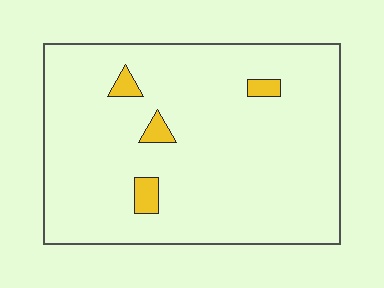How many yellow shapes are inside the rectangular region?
4.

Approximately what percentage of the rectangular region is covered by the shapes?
Approximately 5%.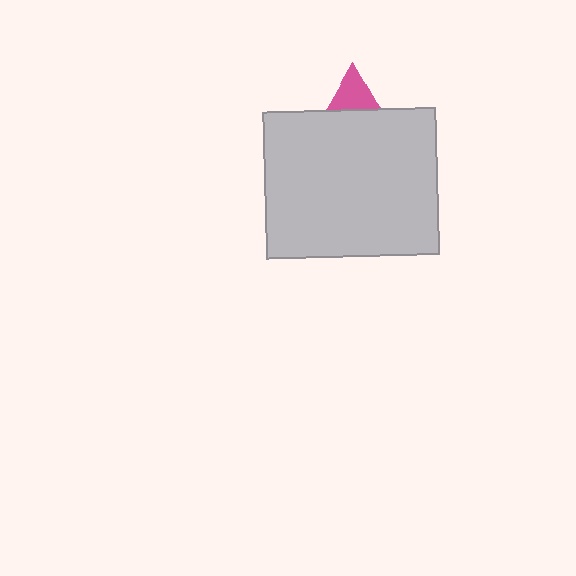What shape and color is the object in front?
The object in front is a light gray rectangle.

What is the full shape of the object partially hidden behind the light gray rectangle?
The partially hidden object is a pink triangle.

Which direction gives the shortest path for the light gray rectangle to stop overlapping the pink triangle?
Moving down gives the shortest separation.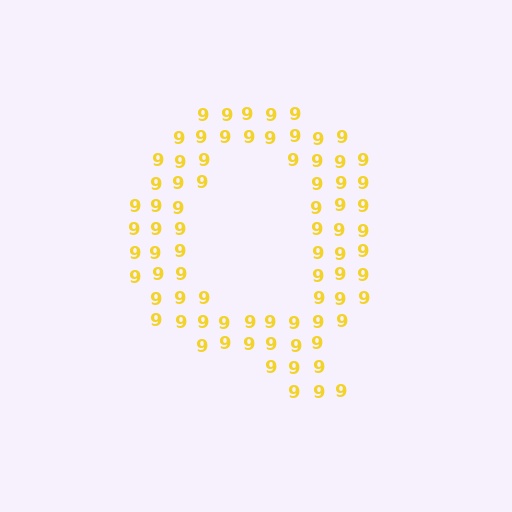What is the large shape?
The large shape is the letter Q.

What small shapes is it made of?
It is made of small digit 9's.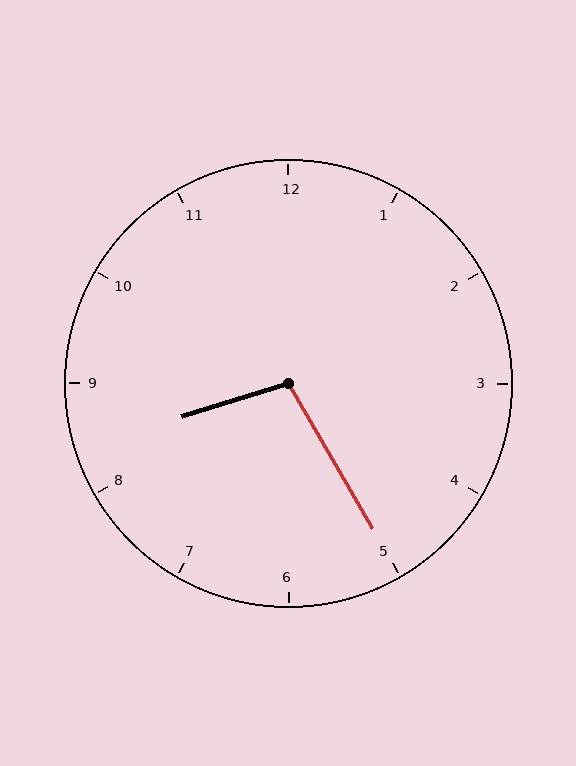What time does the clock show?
8:25.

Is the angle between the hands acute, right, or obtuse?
It is obtuse.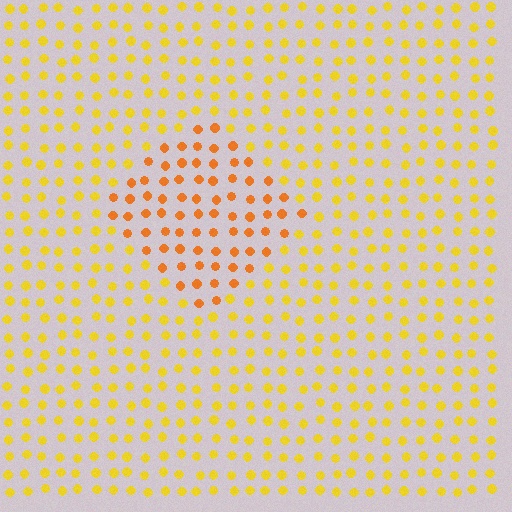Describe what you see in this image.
The image is filled with small yellow elements in a uniform arrangement. A diamond-shaped region is visible where the elements are tinted to a slightly different hue, forming a subtle color boundary.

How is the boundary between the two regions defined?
The boundary is defined purely by a slight shift in hue (about 28 degrees). Spacing, size, and orientation are identical on both sides.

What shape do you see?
I see a diamond.